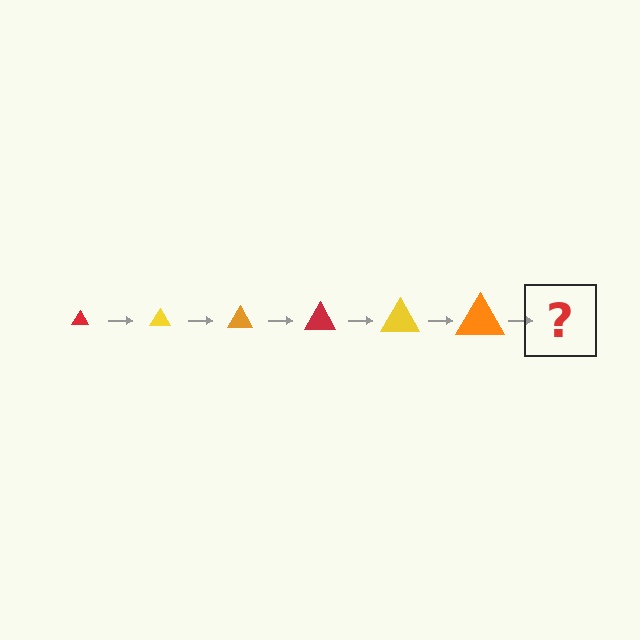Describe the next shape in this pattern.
It should be a red triangle, larger than the previous one.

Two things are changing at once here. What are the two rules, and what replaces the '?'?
The two rules are that the triangle grows larger each step and the color cycles through red, yellow, and orange. The '?' should be a red triangle, larger than the previous one.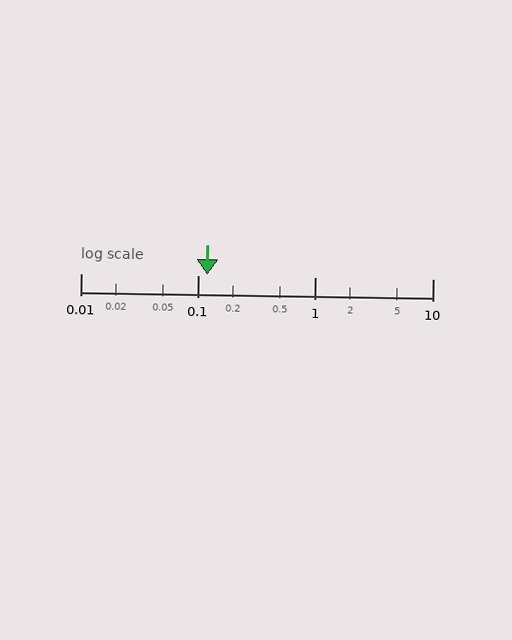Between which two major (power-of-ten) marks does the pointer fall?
The pointer is between 0.1 and 1.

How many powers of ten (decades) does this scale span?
The scale spans 3 decades, from 0.01 to 10.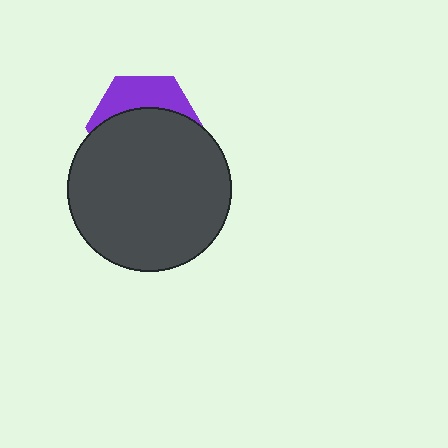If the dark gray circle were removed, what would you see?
You would see the complete purple hexagon.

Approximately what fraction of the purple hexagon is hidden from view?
Roughly 66% of the purple hexagon is hidden behind the dark gray circle.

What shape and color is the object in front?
The object in front is a dark gray circle.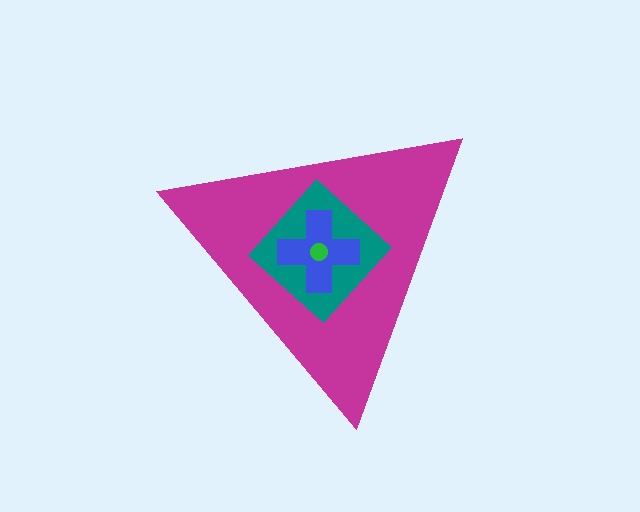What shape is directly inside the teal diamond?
The blue cross.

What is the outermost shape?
The magenta triangle.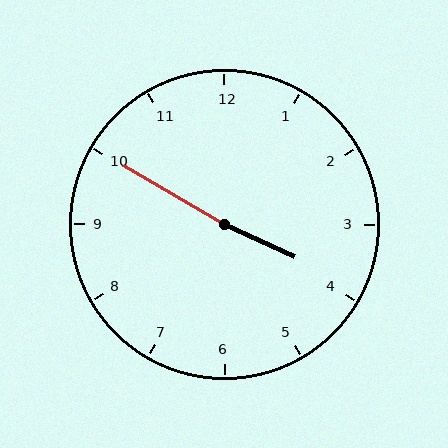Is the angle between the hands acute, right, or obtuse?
It is obtuse.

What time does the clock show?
3:50.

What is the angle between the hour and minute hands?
Approximately 175 degrees.